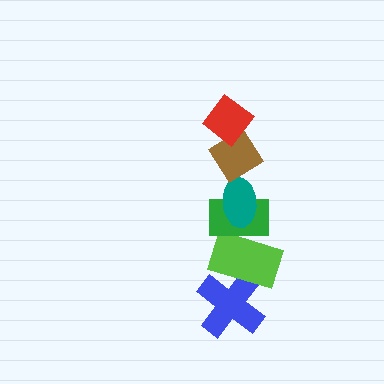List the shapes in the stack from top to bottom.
From top to bottom: the red diamond, the brown diamond, the teal ellipse, the green rectangle, the lime rectangle, the blue cross.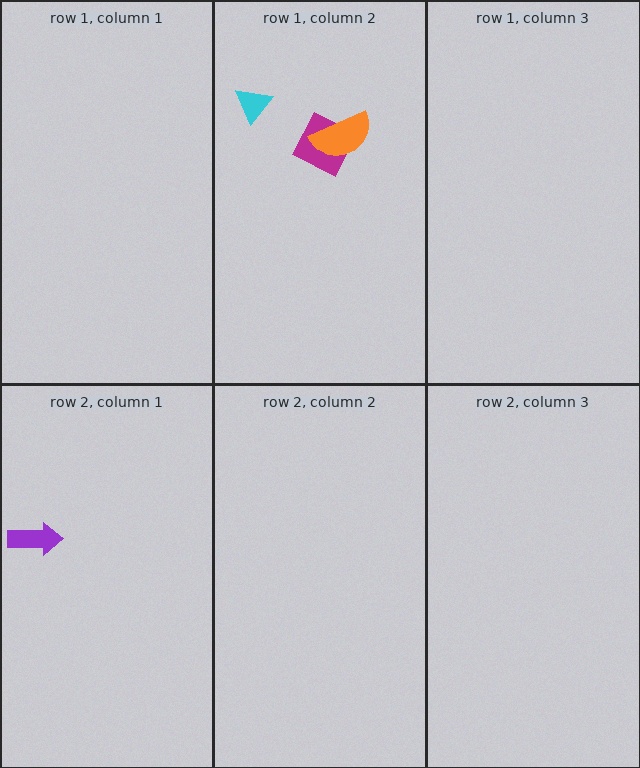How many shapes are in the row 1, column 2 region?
3.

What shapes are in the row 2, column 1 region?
The purple arrow.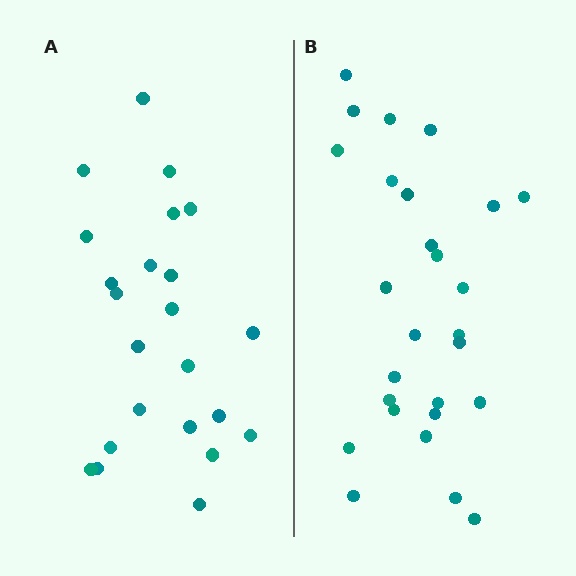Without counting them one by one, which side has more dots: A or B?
Region B (the right region) has more dots.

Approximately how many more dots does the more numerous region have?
Region B has about 4 more dots than region A.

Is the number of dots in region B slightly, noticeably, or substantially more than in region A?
Region B has only slightly more — the two regions are fairly close. The ratio is roughly 1.2 to 1.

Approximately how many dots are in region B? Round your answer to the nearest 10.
About 30 dots. (The exact count is 27, which rounds to 30.)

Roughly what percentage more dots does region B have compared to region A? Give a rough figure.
About 15% more.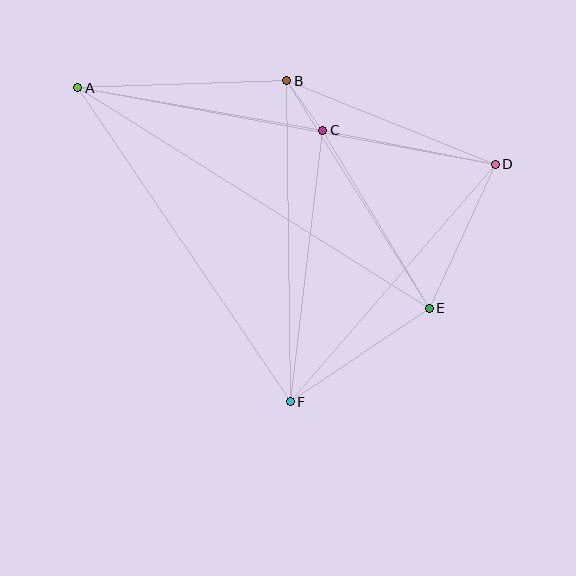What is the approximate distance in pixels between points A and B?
The distance between A and B is approximately 210 pixels.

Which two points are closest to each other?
Points B and C are closest to each other.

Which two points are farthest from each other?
Points A and D are farthest from each other.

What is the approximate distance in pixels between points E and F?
The distance between E and F is approximately 168 pixels.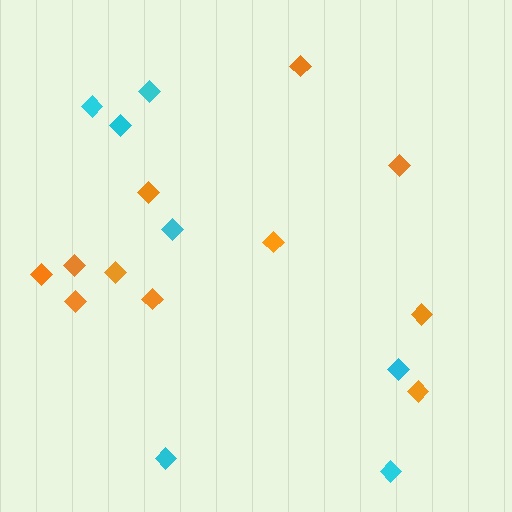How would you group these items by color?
There are 2 groups: one group of orange diamonds (11) and one group of cyan diamonds (7).